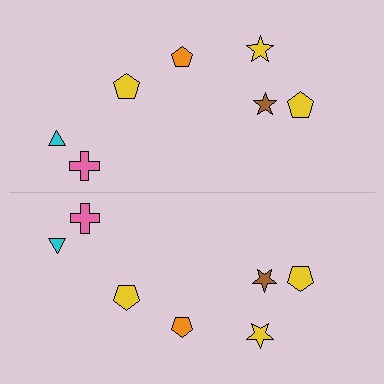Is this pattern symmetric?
Yes, this pattern has bilateral (reflection) symmetry.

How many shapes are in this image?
There are 14 shapes in this image.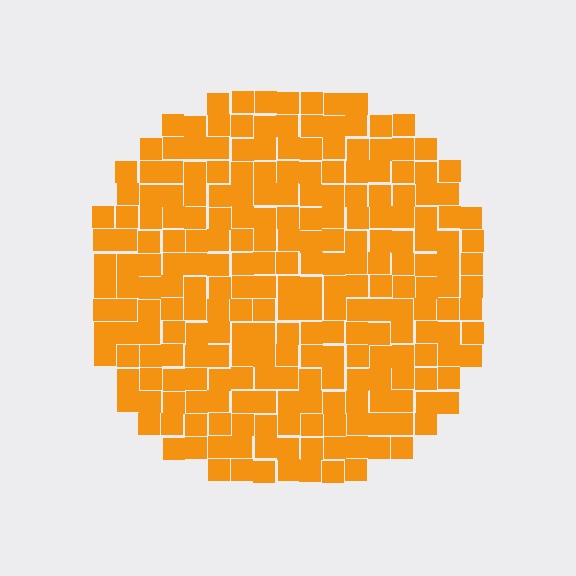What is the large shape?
The large shape is a circle.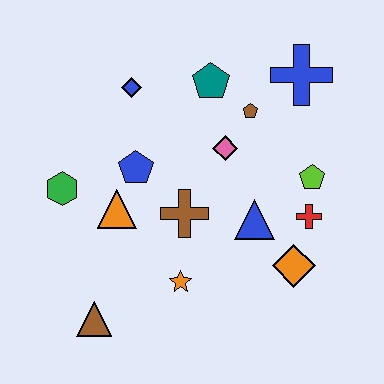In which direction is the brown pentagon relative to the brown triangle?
The brown pentagon is above the brown triangle.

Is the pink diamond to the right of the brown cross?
Yes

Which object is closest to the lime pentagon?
The red cross is closest to the lime pentagon.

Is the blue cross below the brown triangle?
No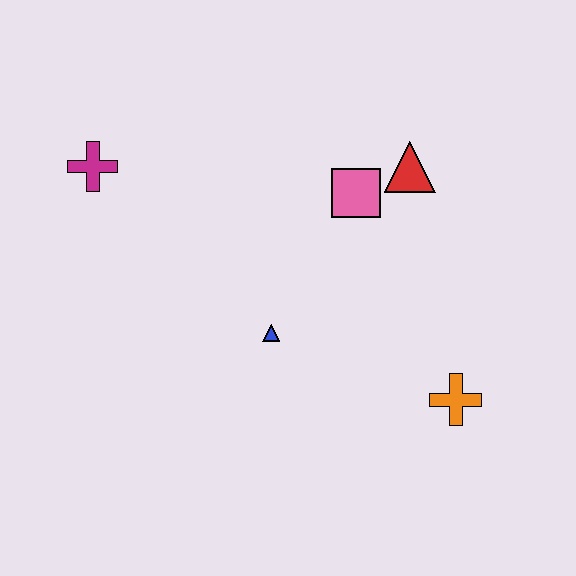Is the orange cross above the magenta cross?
No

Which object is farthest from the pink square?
The magenta cross is farthest from the pink square.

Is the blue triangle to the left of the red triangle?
Yes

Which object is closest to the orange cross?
The blue triangle is closest to the orange cross.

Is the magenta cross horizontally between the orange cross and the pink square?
No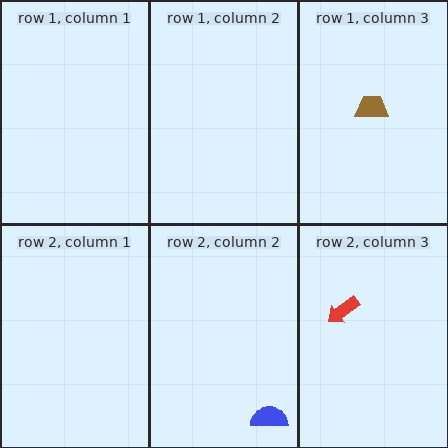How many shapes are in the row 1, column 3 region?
1.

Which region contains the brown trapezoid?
The row 1, column 3 region.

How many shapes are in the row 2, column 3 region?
1.